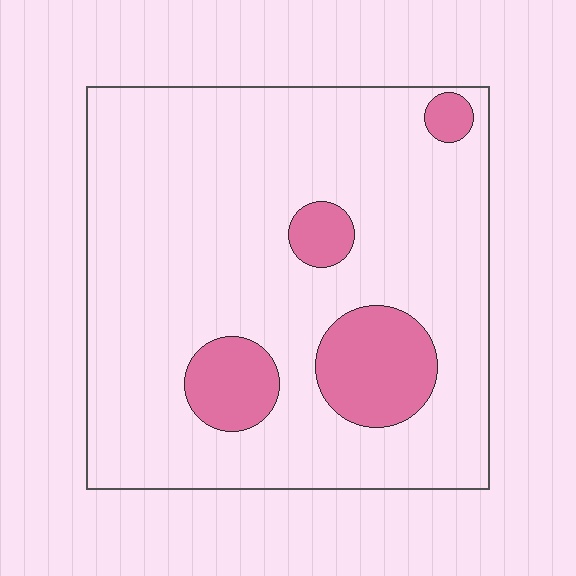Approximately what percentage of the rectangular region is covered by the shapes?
Approximately 15%.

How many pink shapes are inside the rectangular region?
4.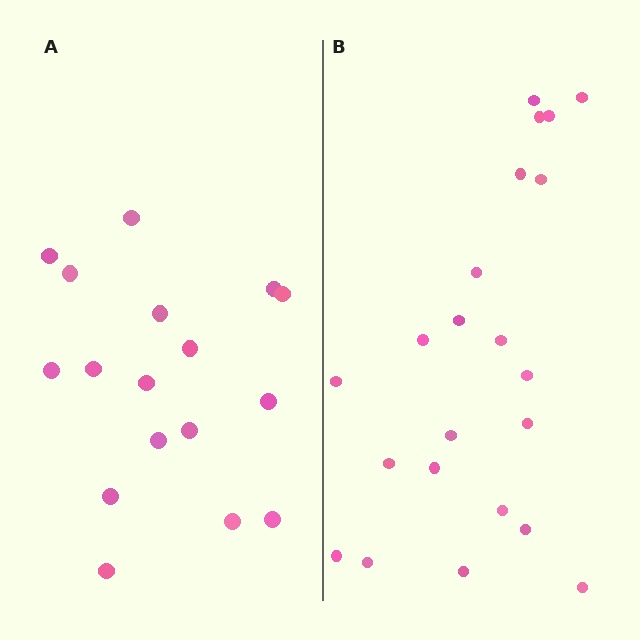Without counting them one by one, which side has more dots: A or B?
Region B (the right region) has more dots.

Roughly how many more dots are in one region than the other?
Region B has about 5 more dots than region A.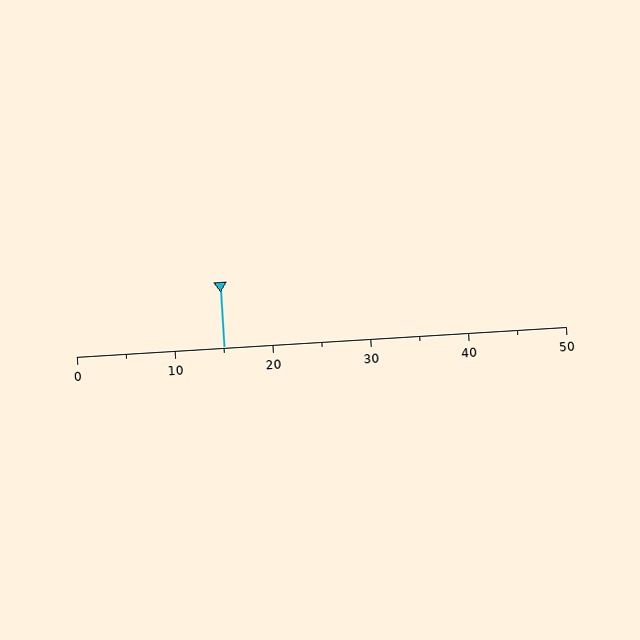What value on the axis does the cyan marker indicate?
The marker indicates approximately 15.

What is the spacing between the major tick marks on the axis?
The major ticks are spaced 10 apart.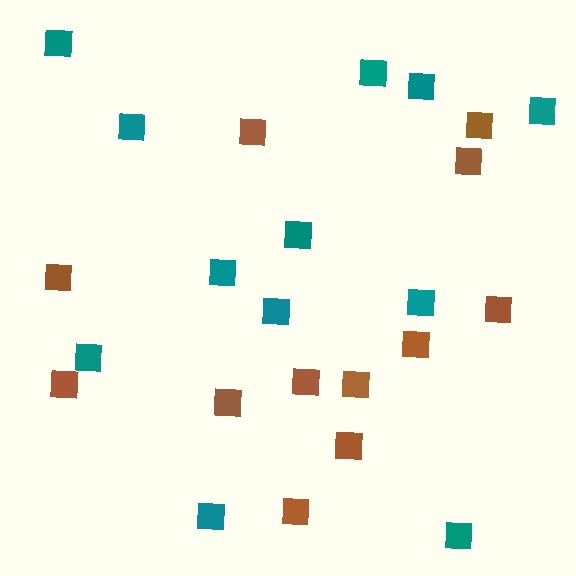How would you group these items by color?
There are 2 groups: one group of teal squares (12) and one group of brown squares (12).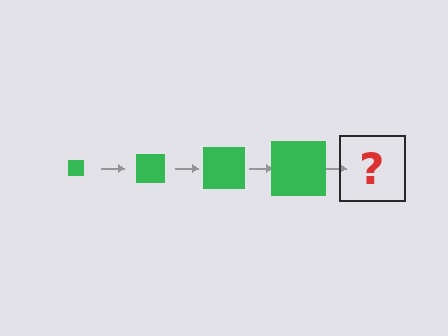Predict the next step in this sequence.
The next step is a green square, larger than the previous one.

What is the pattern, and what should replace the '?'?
The pattern is that the square gets progressively larger each step. The '?' should be a green square, larger than the previous one.